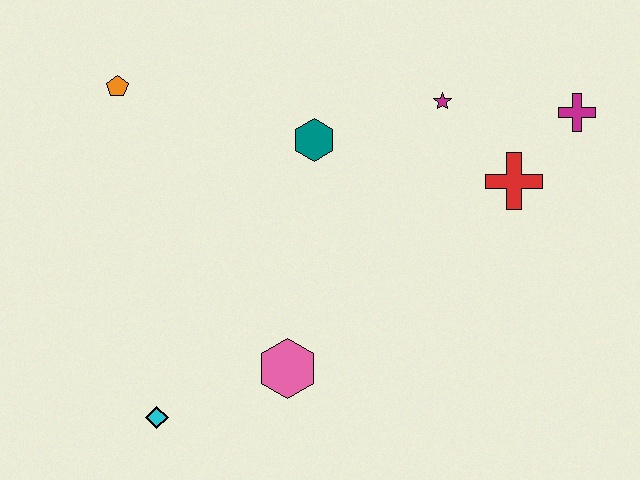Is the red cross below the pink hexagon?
No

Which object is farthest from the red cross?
The cyan diamond is farthest from the red cross.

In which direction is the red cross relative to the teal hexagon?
The red cross is to the right of the teal hexagon.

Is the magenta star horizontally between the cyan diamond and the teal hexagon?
No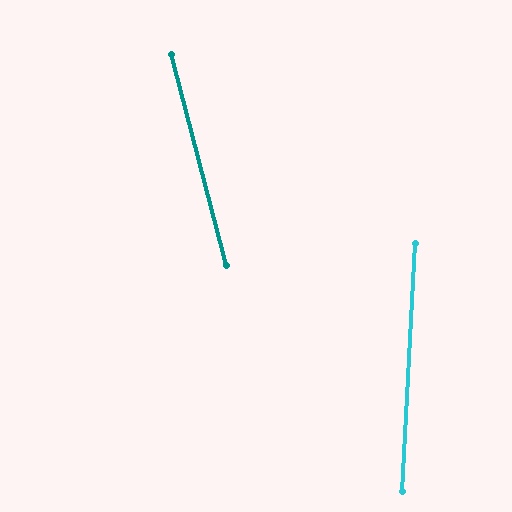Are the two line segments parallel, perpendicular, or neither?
Neither parallel nor perpendicular — they differ by about 18°.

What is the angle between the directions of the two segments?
Approximately 18 degrees.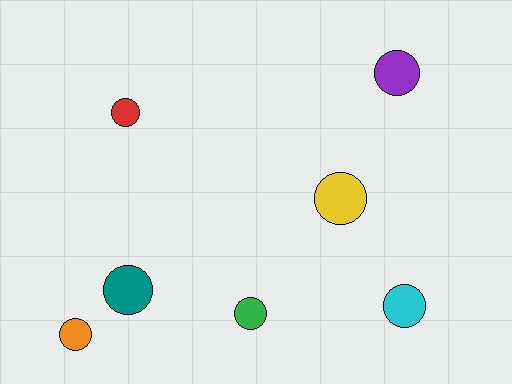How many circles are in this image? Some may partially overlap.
There are 7 circles.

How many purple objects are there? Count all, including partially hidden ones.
There is 1 purple object.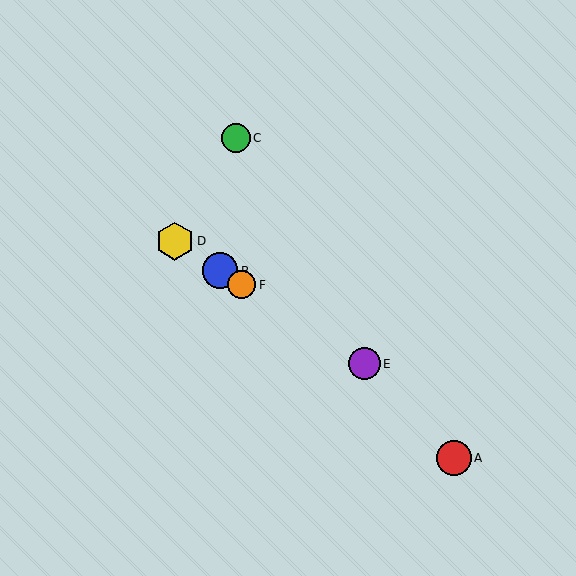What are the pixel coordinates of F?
Object F is at (242, 285).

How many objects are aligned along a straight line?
4 objects (B, D, E, F) are aligned along a straight line.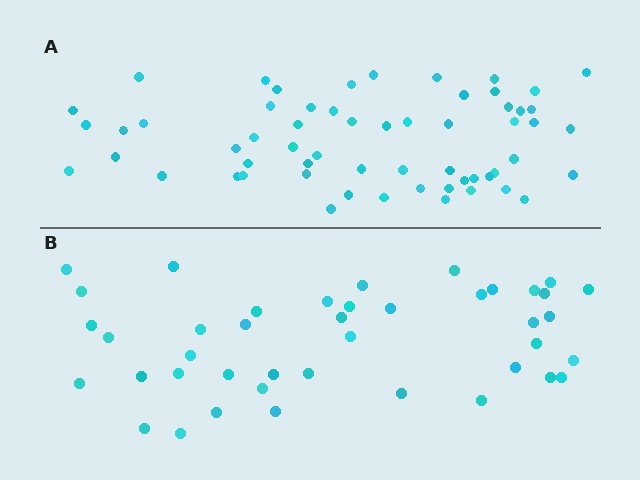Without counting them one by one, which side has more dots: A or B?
Region A (the top region) has more dots.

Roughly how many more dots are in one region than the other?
Region A has approximately 15 more dots than region B.